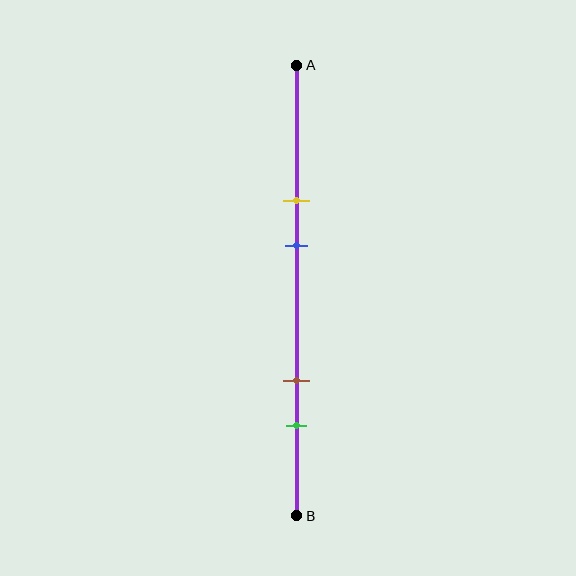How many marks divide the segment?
There are 4 marks dividing the segment.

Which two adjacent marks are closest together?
The yellow and blue marks are the closest adjacent pair.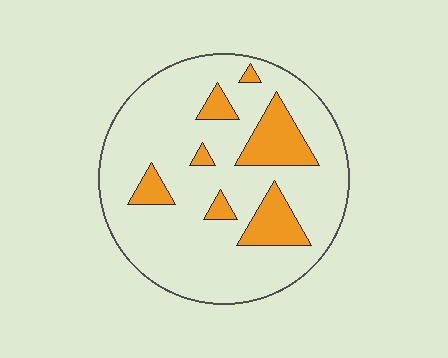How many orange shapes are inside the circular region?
7.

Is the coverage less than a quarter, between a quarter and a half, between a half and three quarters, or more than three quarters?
Less than a quarter.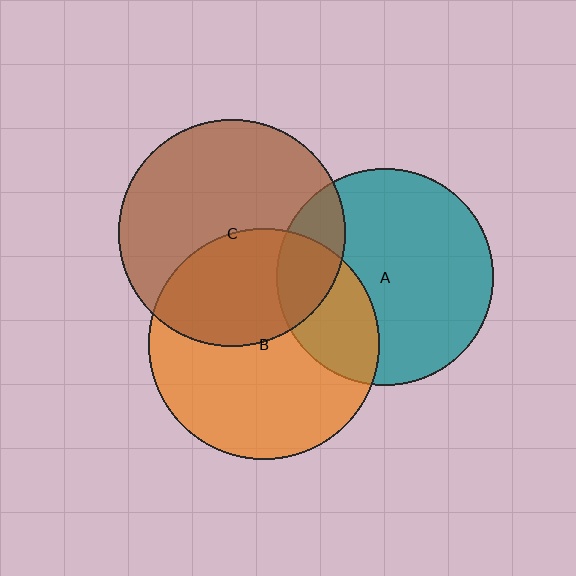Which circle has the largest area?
Circle B (orange).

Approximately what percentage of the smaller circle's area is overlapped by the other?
Approximately 30%.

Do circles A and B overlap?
Yes.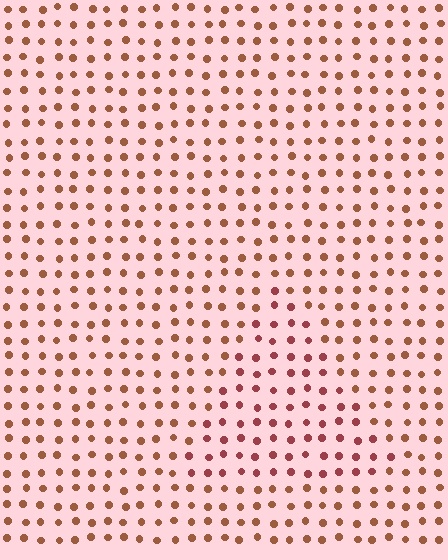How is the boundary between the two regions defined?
The boundary is defined purely by a slight shift in hue (about 26 degrees). Spacing, size, and orientation are identical on both sides.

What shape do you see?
I see a triangle.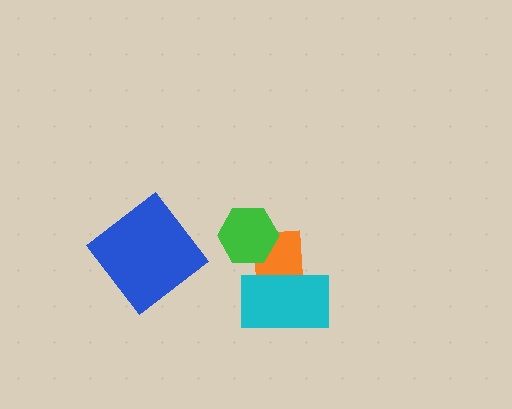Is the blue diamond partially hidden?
No, no other shape covers it.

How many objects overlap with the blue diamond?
0 objects overlap with the blue diamond.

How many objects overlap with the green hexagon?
1 object overlaps with the green hexagon.